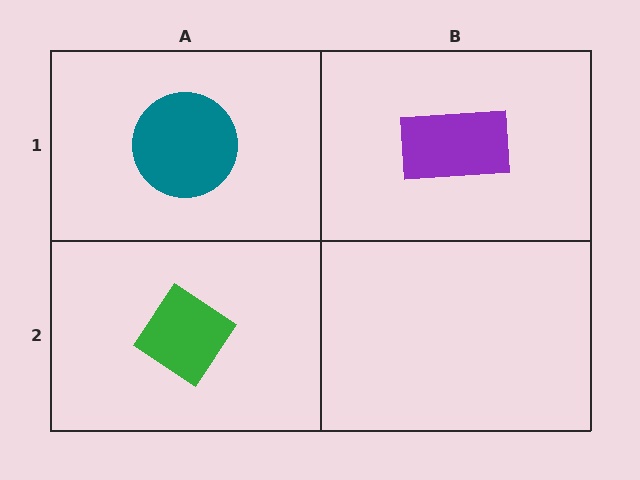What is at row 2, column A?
A green diamond.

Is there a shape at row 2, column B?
No, that cell is empty.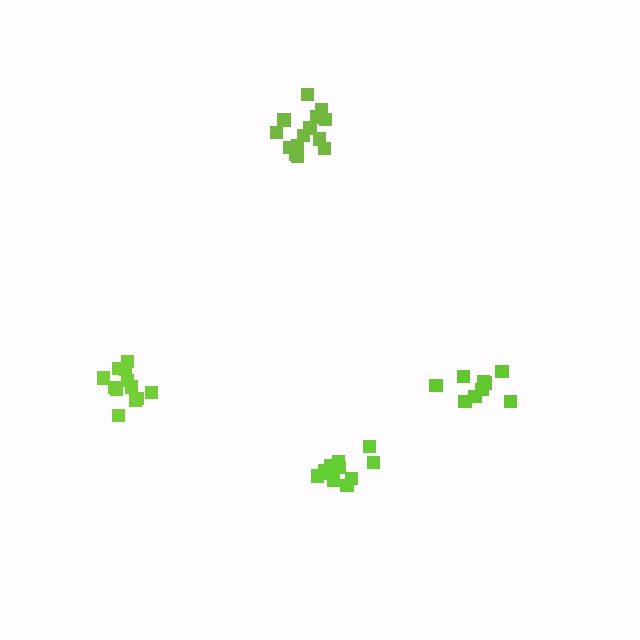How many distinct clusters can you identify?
There are 4 distinct clusters.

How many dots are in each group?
Group 1: 14 dots, Group 2: 9 dots, Group 3: 12 dots, Group 4: 11 dots (46 total).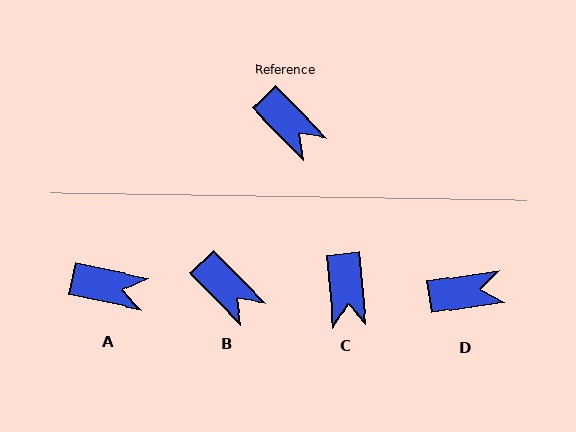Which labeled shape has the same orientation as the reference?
B.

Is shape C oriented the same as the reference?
No, it is off by about 39 degrees.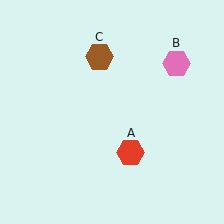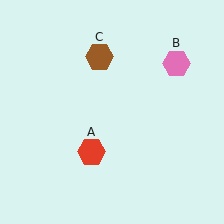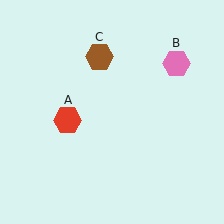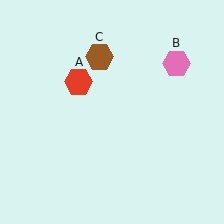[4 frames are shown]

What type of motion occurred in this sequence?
The red hexagon (object A) rotated clockwise around the center of the scene.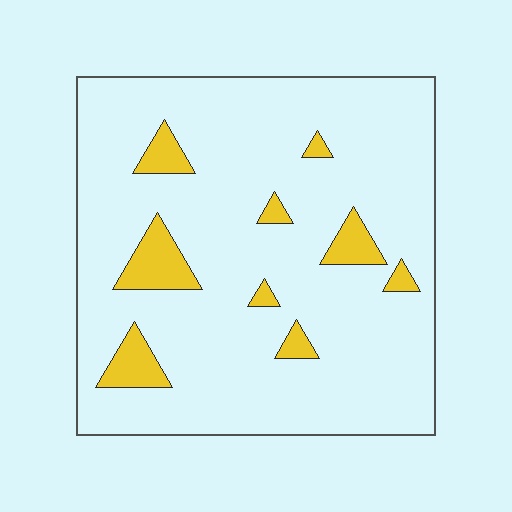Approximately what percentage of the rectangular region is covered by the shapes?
Approximately 10%.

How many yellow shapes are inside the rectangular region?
9.